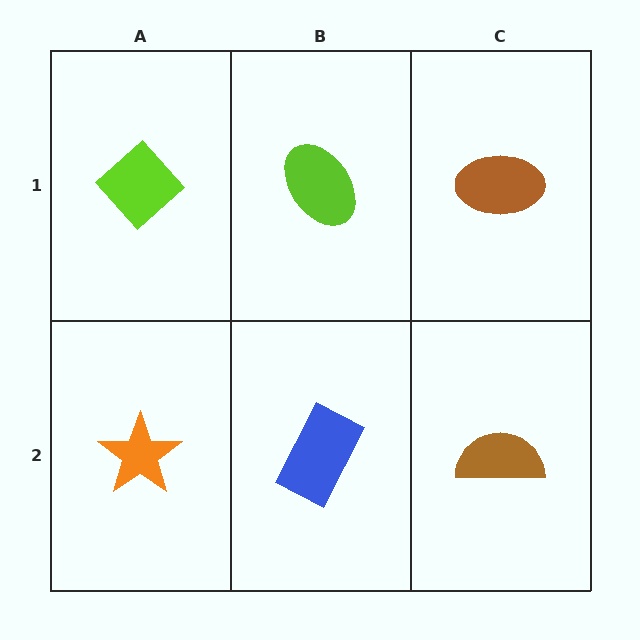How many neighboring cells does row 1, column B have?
3.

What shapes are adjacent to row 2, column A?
A lime diamond (row 1, column A), a blue rectangle (row 2, column B).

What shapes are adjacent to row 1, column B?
A blue rectangle (row 2, column B), a lime diamond (row 1, column A), a brown ellipse (row 1, column C).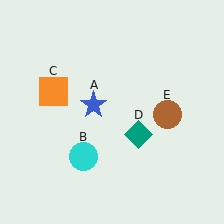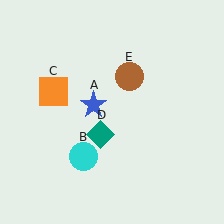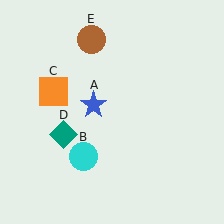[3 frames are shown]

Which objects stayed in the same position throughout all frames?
Blue star (object A) and cyan circle (object B) and orange square (object C) remained stationary.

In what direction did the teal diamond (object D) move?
The teal diamond (object D) moved left.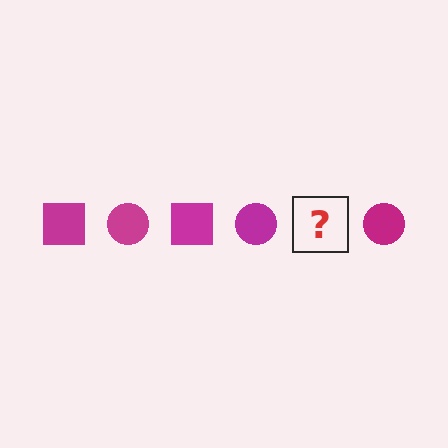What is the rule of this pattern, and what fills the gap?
The rule is that the pattern cycles through square, circle shapes in magenta. The gap should be filled with a magenta square.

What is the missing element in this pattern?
The missing element is a magenta square.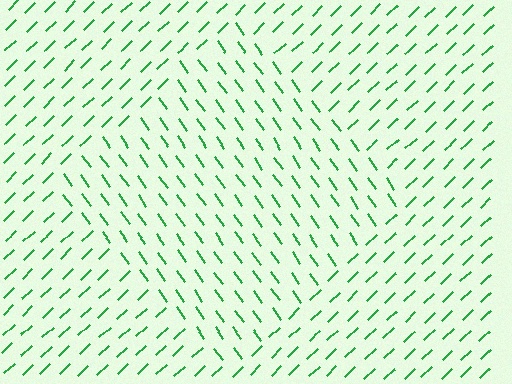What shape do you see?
I see a diamond.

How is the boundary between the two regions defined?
The boundary is defined purely by a change in line orientation (approximately 81 degrees difference). All lines are the same color and thickness.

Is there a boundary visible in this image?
Yes, there is a texture boundary formed by a change in line orientation.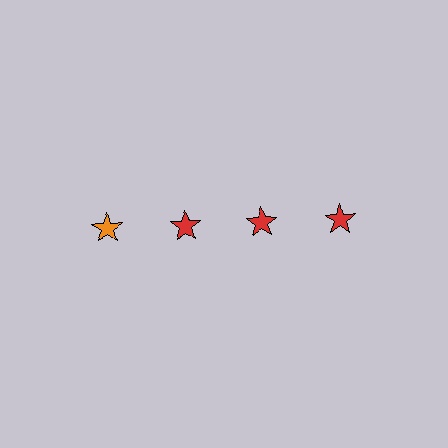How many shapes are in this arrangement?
There are 4 shapes arranged in a grid pattern.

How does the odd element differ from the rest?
It has a different color: orange instead of red.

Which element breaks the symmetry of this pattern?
The orange star in the top row, leftmost column breaks the symmetry. All other shapes are red stars.